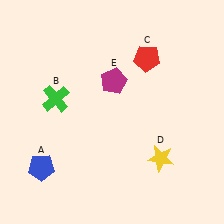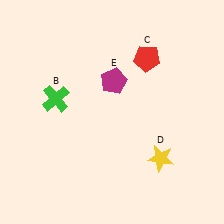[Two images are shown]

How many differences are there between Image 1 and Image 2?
There is 1 difference between the two images.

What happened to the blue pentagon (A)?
The blue pentagon (A) was removed in Image 2. It was in the bottom-left area of Image 1.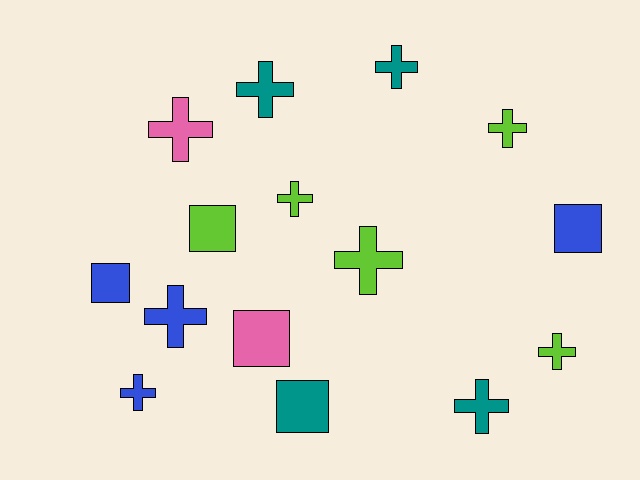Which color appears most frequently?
Lime, with 5 objects.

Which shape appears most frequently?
Cross, with 10 objects.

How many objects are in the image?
There are 15 objects.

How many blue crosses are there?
There are 2 blue crosses.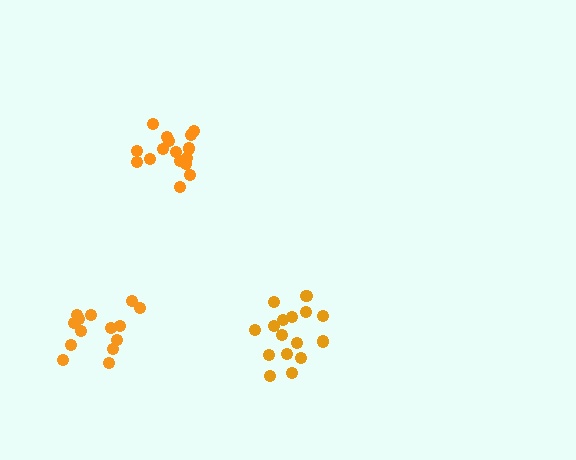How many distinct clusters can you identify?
There are 3 distinct clusters.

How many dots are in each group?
Group 1: 14 dots, Group 2: 16 dots, Group 3: 16 dots (46 total).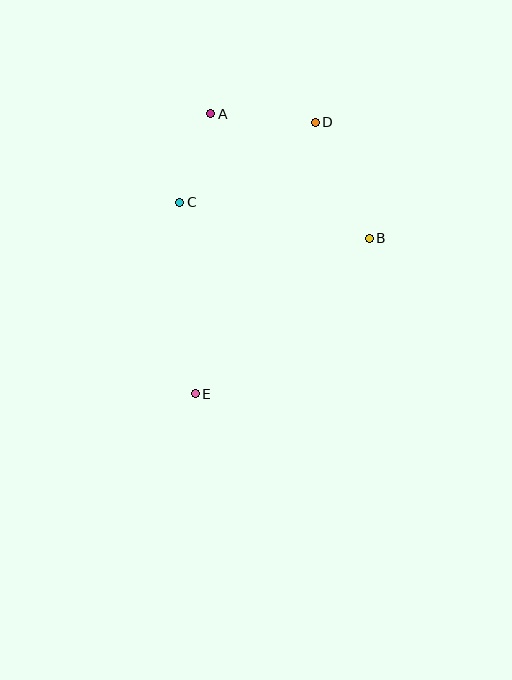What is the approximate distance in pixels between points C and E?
The distance between C and E is approximately 192 pixels.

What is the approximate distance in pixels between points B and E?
The distance between B and E is approximately 234 pixels.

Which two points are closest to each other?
Points A and C are closest to each other.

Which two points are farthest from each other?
Points D and E are farthest from each other.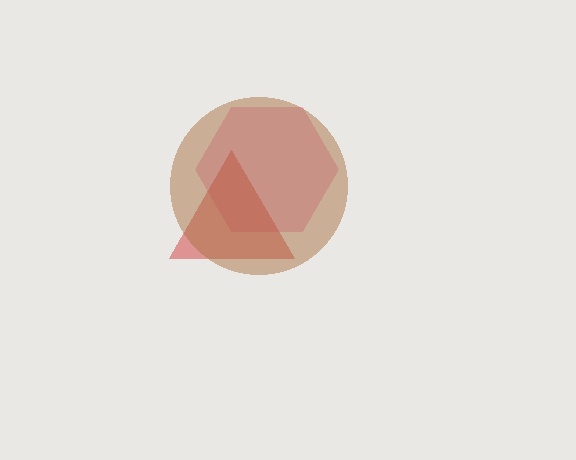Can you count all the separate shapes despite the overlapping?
Yes, there are 3 separate shapes.